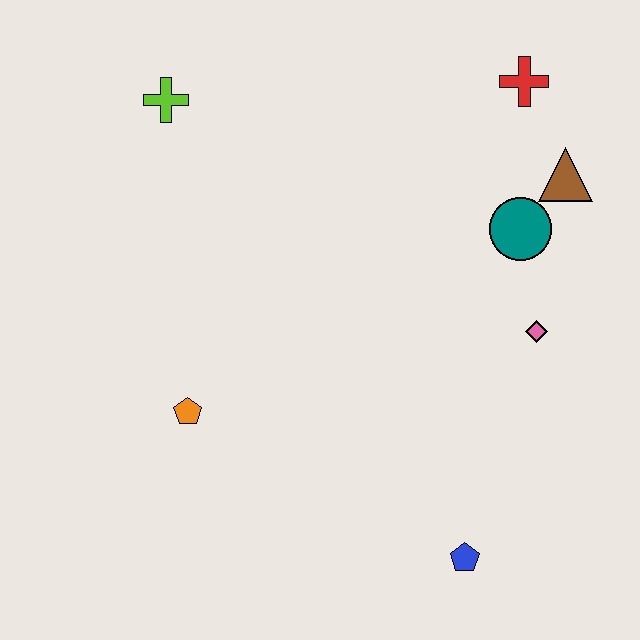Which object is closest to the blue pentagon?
The pink diamond is closest to the blue pentagon.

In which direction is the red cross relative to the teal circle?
The red cross is above the teal circle.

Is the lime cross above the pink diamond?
Yes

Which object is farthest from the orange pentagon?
The red cross is farthest from the orange pentagon.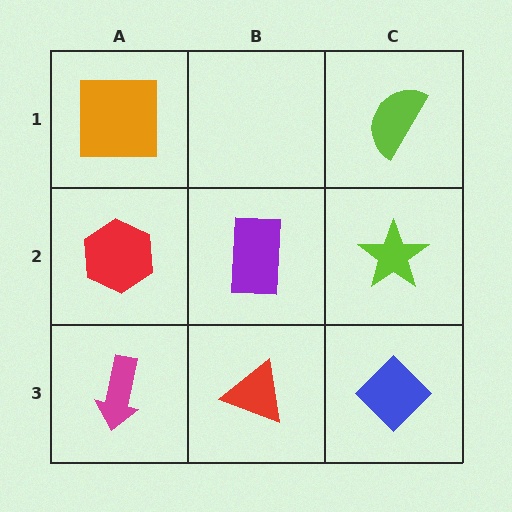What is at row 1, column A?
An orange square.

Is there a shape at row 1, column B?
No, that cell is empty.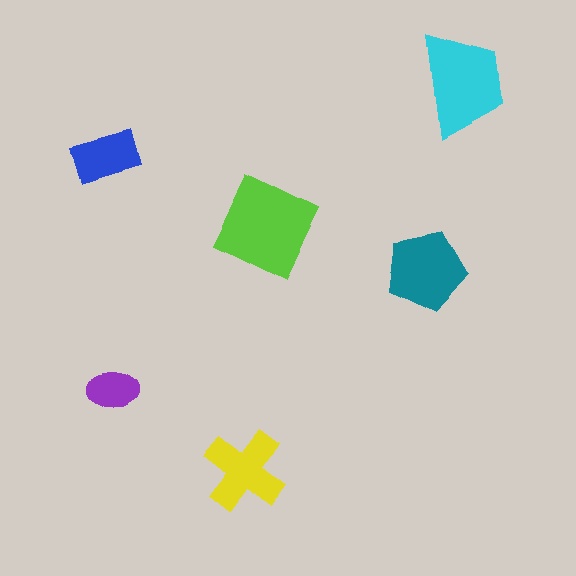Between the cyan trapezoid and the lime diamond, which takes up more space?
The lime diamond.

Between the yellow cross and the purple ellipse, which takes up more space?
The yellow cross.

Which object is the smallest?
The purple ellipse.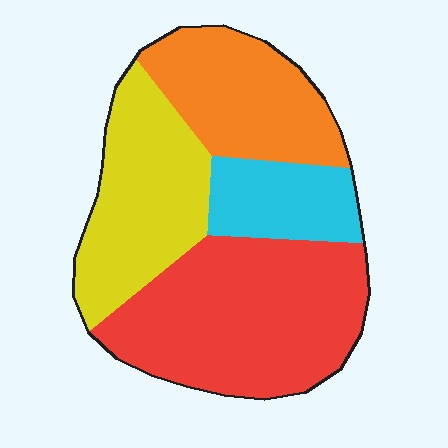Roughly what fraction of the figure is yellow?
Yellow takes up about one quarter (1/4) of the figure.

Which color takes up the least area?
Cyan, at roughly 15%.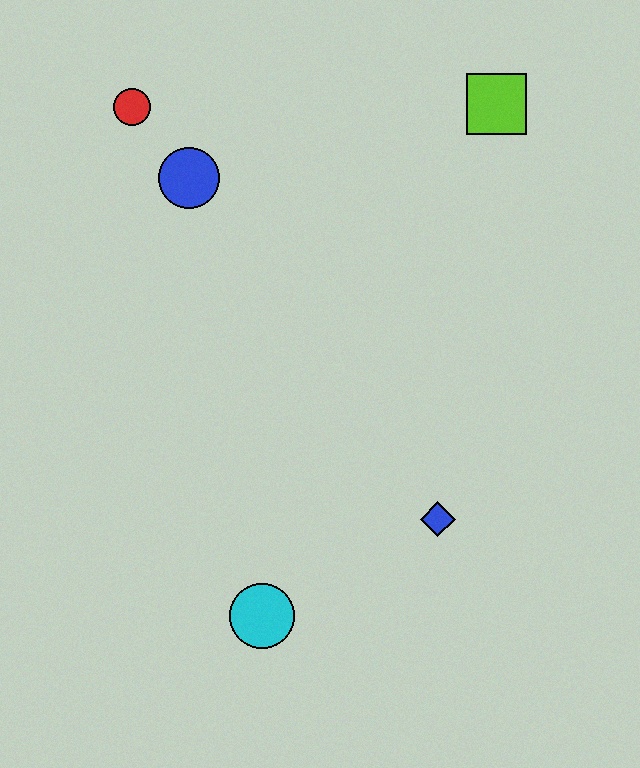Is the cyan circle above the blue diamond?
No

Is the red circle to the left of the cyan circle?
Yes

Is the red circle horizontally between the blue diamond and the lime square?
No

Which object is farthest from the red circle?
The cyan circle is farthest from the red circle.